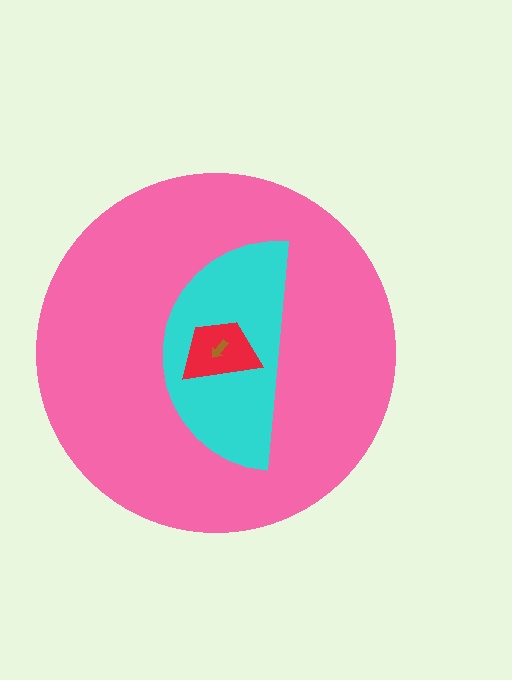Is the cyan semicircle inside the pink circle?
Yes.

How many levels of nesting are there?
4.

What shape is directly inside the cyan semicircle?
The red trapezoid.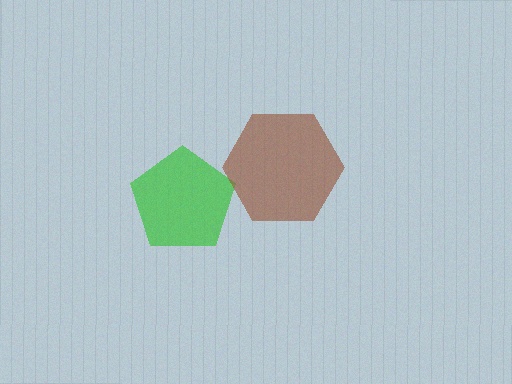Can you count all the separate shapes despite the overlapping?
Yes, there are 2 separate shapes.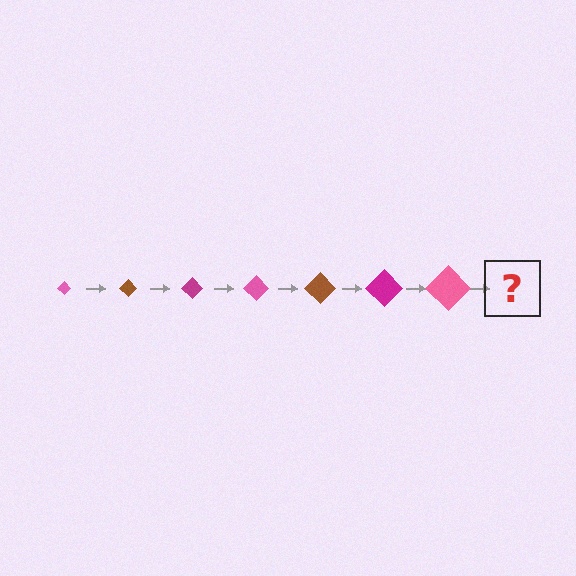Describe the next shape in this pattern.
It should be a brown diamond, larger than the previous one.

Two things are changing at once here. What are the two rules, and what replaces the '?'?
The two rules are that the diamond grows larger each step and the color cycles through pink, brown, and magenta. The '?' should be a brown diamond, larger than the previous one.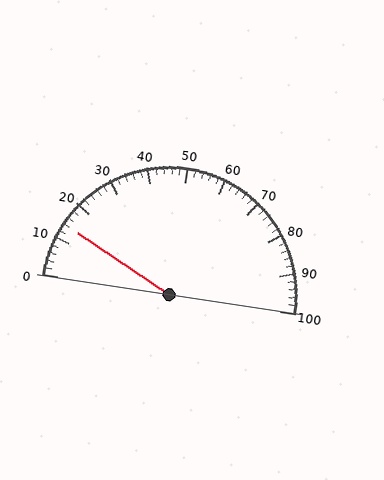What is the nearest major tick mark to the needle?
The nearest major tick mark is 10.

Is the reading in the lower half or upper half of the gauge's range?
The reading is in the lower half of the range (0 to 100).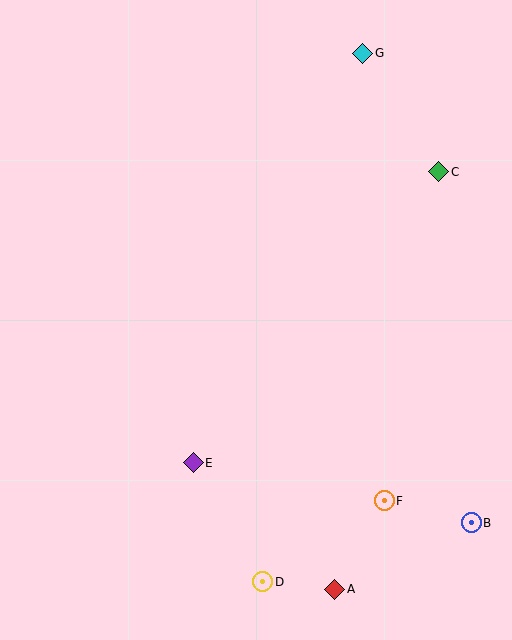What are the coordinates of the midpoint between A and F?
The midpoint between A and F is at (359, 545).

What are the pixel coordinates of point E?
Point E is at (193, 463).